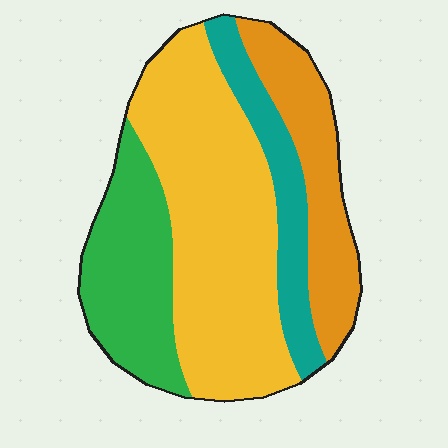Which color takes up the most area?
Yellow, at roughly 45%.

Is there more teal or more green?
Green.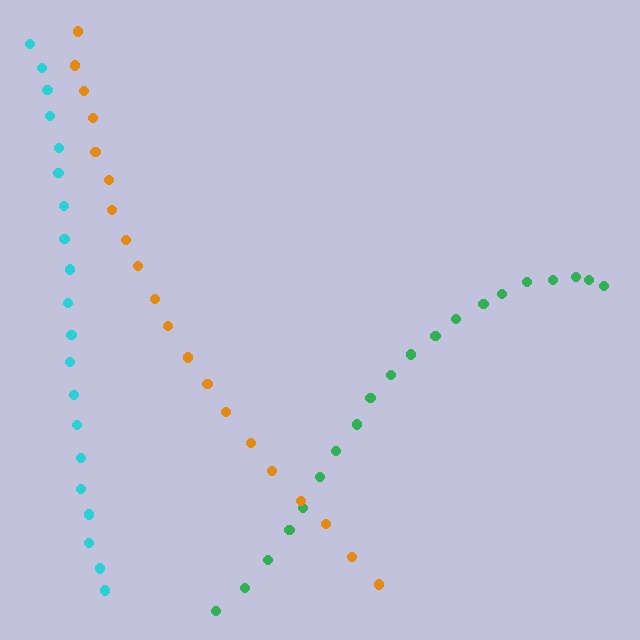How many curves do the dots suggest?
There are 3 distinct paths.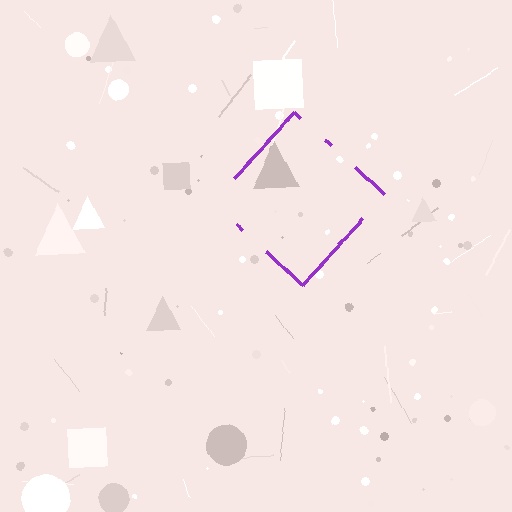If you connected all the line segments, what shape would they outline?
They would outline a diamond.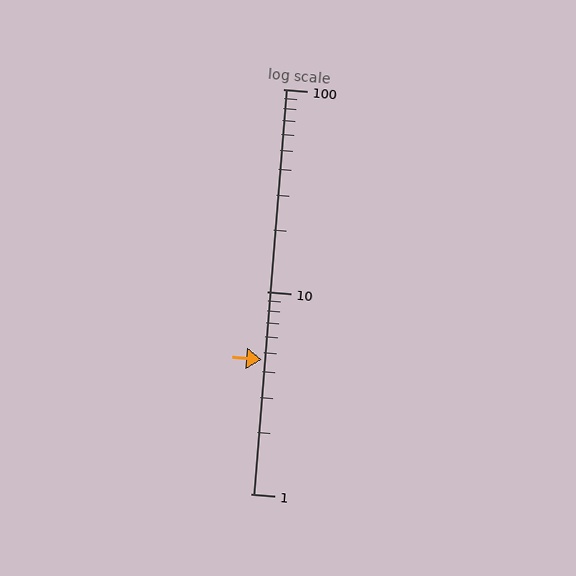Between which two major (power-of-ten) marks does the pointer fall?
The pointer is between 1 and 10.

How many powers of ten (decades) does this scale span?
The scale spans 2 decades, from 1 to 100.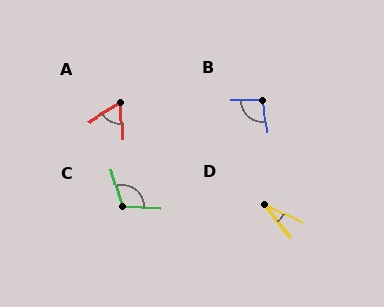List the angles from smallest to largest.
D (25°), A (62°), B (97°), C (110°).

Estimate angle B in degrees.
Approximately 97 degrees.